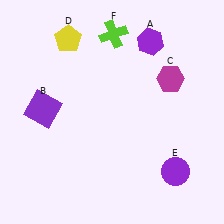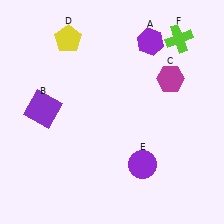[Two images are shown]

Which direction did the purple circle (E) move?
The purple circle (E) moved left.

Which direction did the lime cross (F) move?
The lime cross (F) moved right.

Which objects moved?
The objects that moved are: the purple circle (E), the lime cross (F).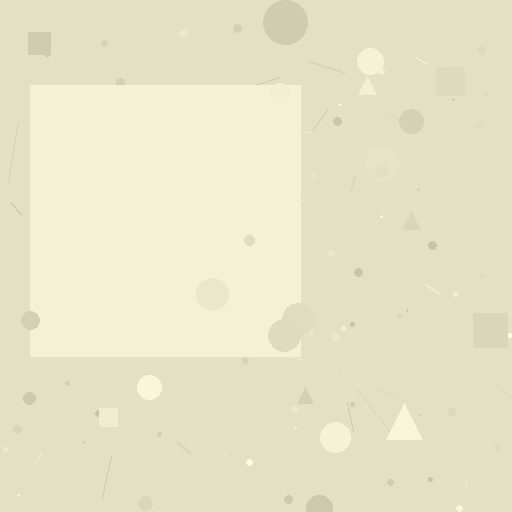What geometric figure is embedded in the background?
A square is embedded in the background.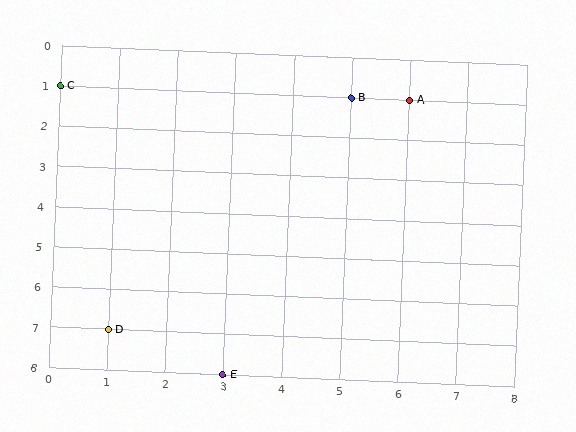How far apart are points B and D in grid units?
Points B and D are 4 columns and 6 rows apart (about 7.2 grid units diagonally).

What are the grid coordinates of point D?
Point D is at grid coordinates (1, 7).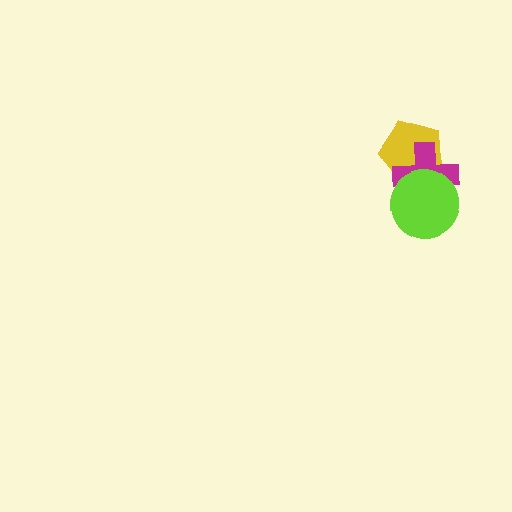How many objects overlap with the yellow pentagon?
2 objects overlap with the yellow pentagon.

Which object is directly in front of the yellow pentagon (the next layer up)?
The magenta cross is directly in front of the yellow pentagon.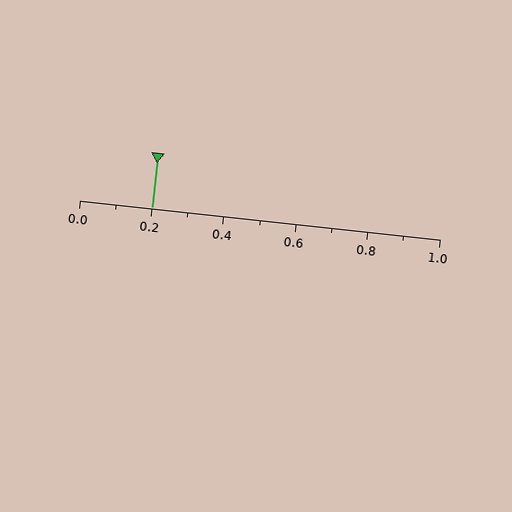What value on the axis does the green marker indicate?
The marker indicates approximately 0.2.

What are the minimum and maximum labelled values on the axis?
The axis runs from 0.0 to 1.0.